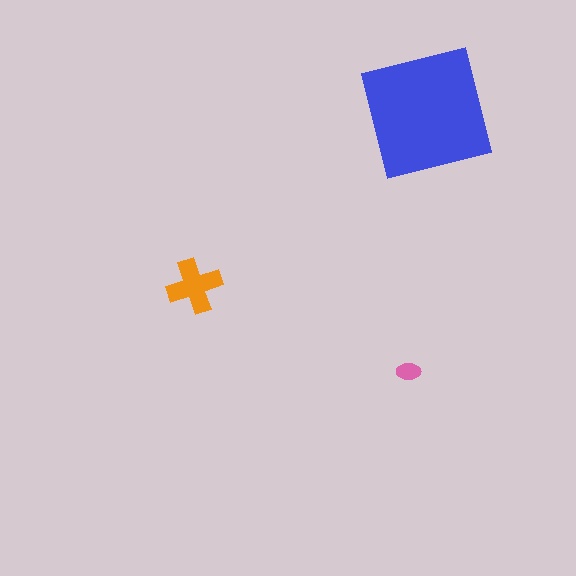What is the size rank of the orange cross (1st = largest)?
2nd.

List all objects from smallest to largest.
The pink ellipse, the orange cross, the blue square.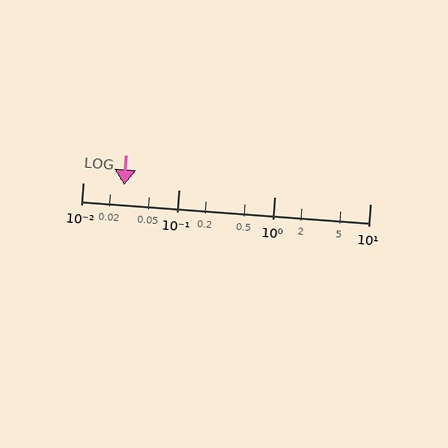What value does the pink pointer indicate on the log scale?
The pointer indicates approximately 0.027.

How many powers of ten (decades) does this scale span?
The scale spans 3 decades, from 0.01 to 10.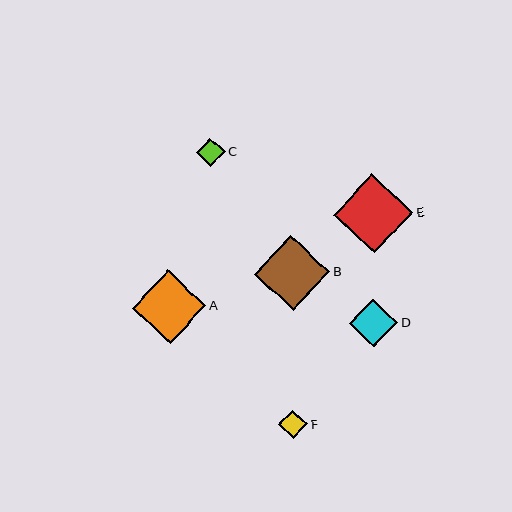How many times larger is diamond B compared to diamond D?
Diamond B is approximately 1.6 times the size of diamond D.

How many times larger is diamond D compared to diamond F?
Diamond D is approximately 1.7 times the size of diamond F.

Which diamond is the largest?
Diamond E is the largest with a size of approximately 79 pixels.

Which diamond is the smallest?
Diamond C is the smallest with a size of approximately 28 pixels.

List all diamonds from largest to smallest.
From largest to smallest: E, B, A, D, F, C.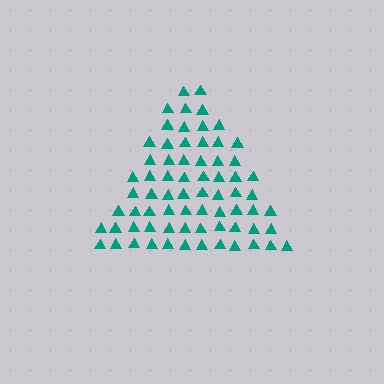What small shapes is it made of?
It is made of small triangles.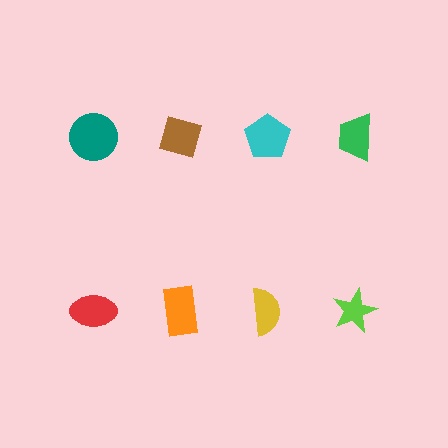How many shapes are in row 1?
4 shapes.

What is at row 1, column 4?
A green trapezoid.